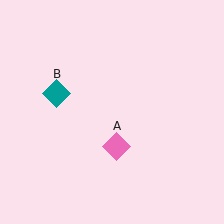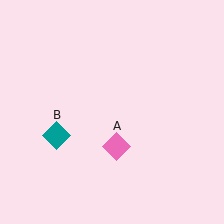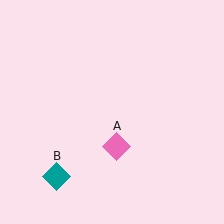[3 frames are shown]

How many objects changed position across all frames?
1 object changed position: teal diamond (object B).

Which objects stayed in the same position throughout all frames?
Pink diamond (object A) remained stationary.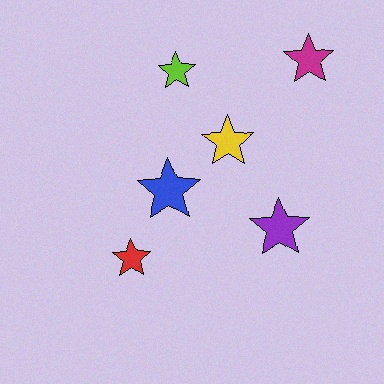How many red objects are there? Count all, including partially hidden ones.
There is 1 red object.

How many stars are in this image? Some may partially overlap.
There are 6 stars.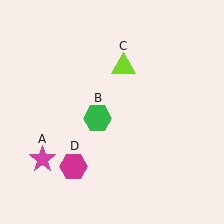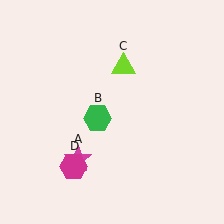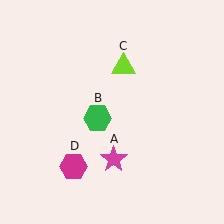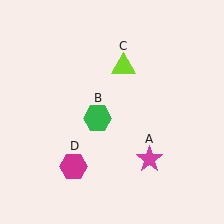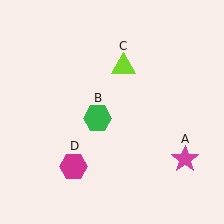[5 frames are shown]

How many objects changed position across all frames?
1 object changed position: magenta star (object A).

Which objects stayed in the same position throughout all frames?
Green hexagon (object B) and lime triangle (object C) and magenta hexagon (object D) remained stationary.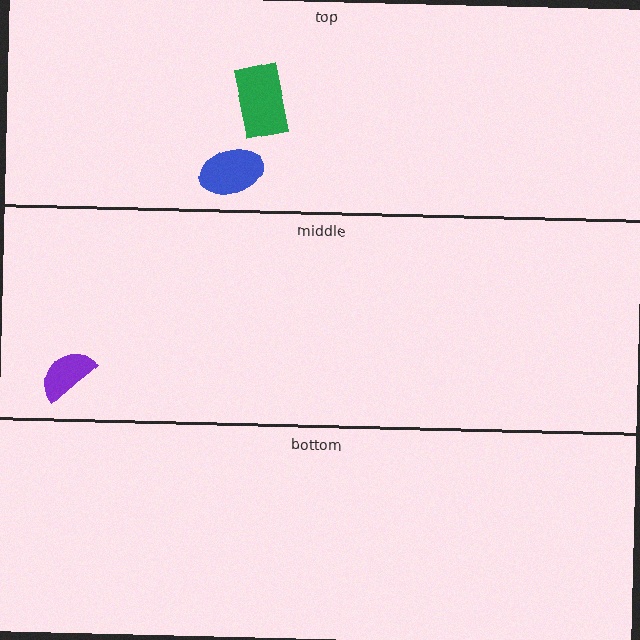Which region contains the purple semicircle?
The middle region.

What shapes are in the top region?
The green rectangle, the blue ellipse.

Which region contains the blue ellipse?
The top region.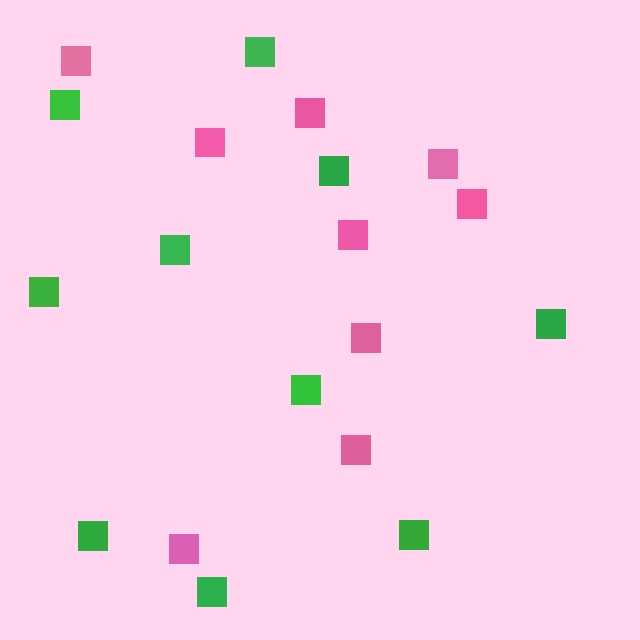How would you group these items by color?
There are 2 groups: one group of pink squares (9) and one group of green squares (10).